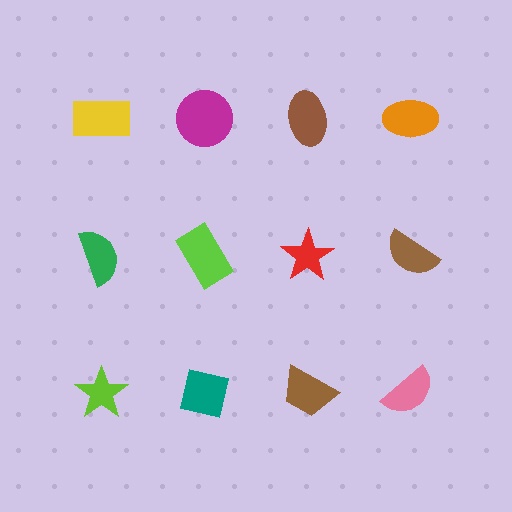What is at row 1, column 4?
An orange ellipse.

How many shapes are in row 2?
4 shapes.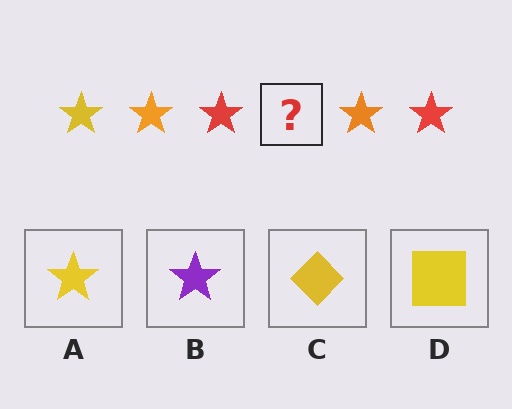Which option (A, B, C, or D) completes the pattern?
A.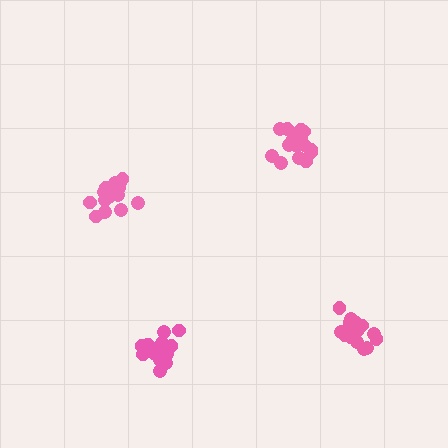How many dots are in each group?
Group 1: 17 dots, Group 2: 18 dots, Group 3: 17 dots, Group 4: 18 dots (70 total).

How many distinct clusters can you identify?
There are 4 distinct clusters.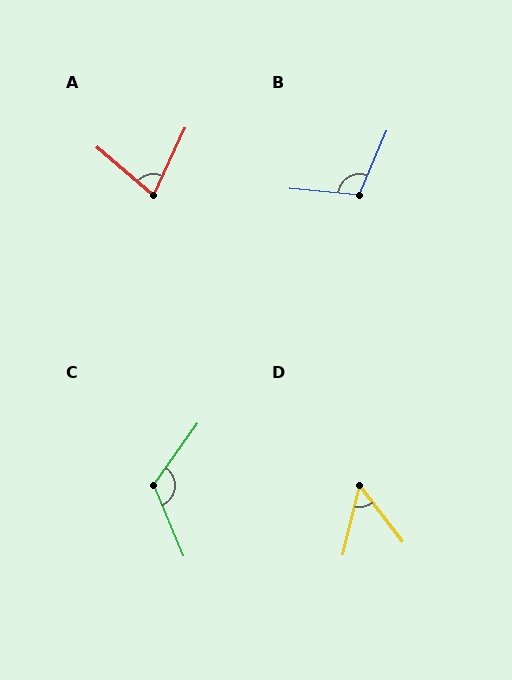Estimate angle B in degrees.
Approximately 107 degrees.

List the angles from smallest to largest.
D (51°), A (74°), B (107°), C (122°).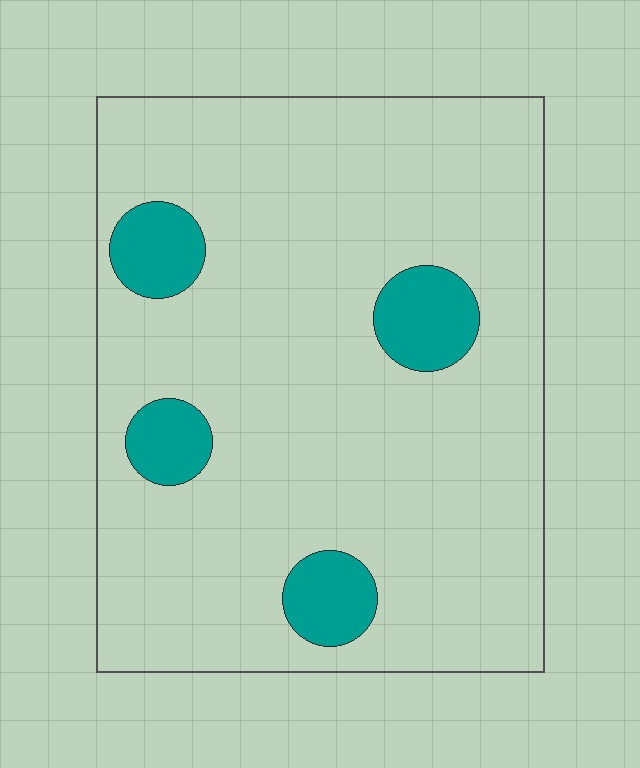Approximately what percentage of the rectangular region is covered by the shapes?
Approximately 10%.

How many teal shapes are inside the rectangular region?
4.